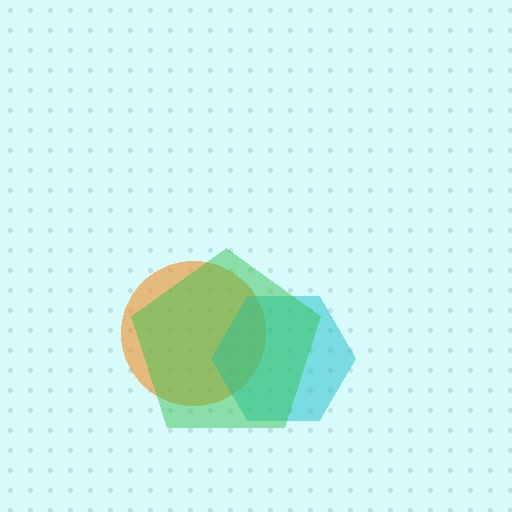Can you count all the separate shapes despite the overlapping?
Yes, there are 3 separate shapes.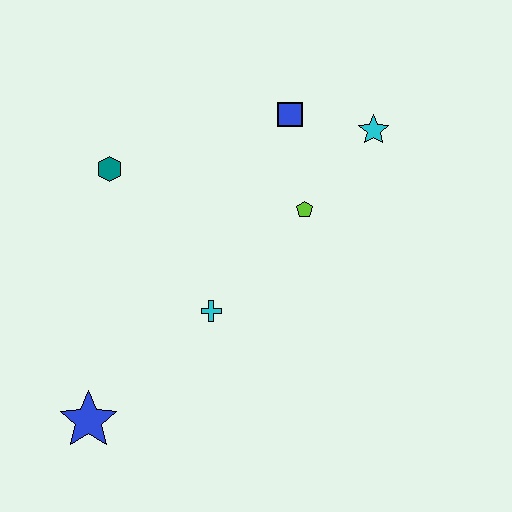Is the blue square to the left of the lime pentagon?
Yes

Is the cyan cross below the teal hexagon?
Yes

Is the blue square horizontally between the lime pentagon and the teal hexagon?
Yes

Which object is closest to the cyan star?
The blue square is closest to the cyan star.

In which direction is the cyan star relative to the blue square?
The cyan star is to the right of the blue square.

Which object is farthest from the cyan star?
The blue star is farthest from the cyan star.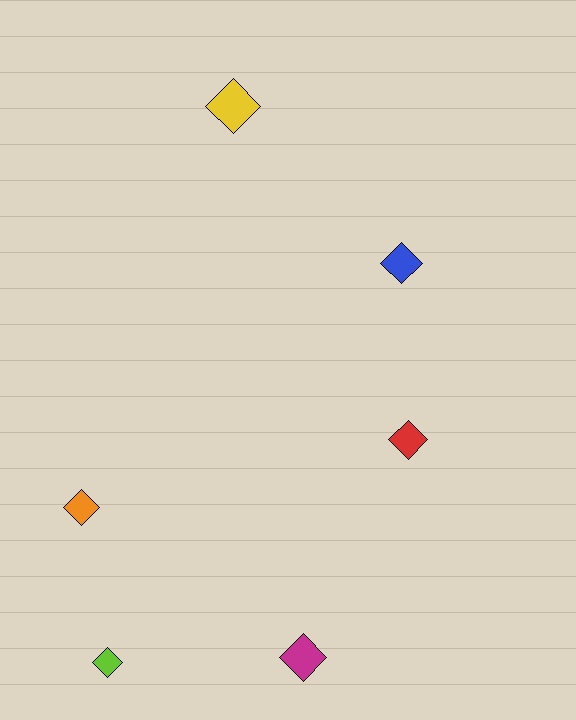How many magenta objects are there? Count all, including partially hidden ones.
There is 1 magenta object.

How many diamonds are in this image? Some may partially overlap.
There are 6 diamonds.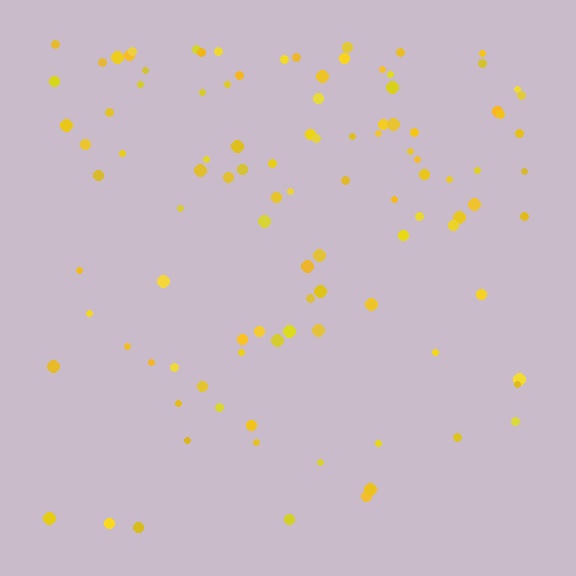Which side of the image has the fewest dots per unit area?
The bottom.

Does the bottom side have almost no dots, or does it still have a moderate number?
Still a moderate number, just noticeably fewer than the top.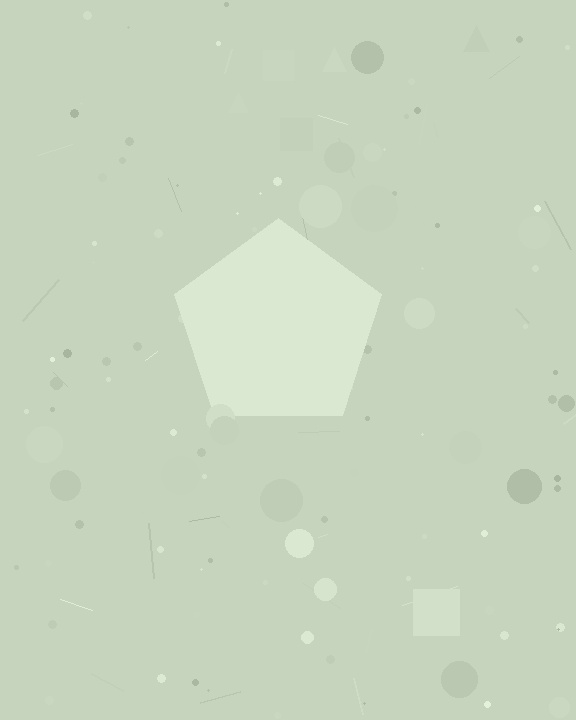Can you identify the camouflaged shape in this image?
The camouflaged shape is a pentagon.